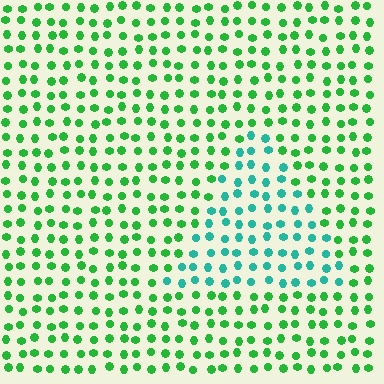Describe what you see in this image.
The image is filled with small green elements in a uniform arrangement. A triangle-shaped region is visible where the elements are tinted to a slightly different hue, forming a subtle color boundary.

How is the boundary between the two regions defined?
The boundary is defined purely by a slight shift in hue (about 43 degrees). Spacing, size, and orientation are identical on both sides.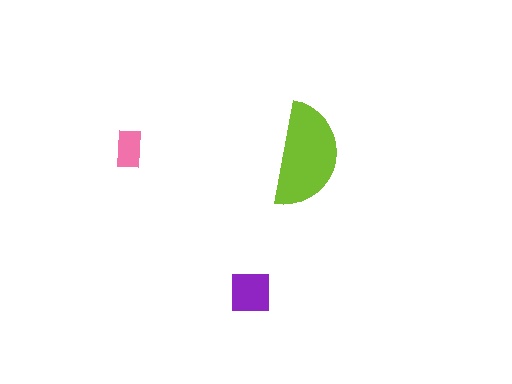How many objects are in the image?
There are 3 objects in the image.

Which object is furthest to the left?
The pink rectangle is leftmost.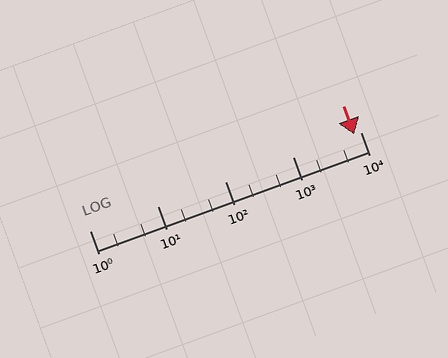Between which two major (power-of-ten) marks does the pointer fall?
The pointer is between 1000 and 10000.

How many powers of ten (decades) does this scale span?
The scale spans 4 decades, from 1 to 10000.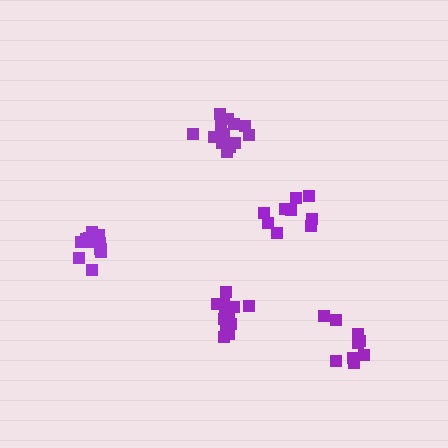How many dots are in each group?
Group 1: 9 dots, Group 2: 15 dots, Group 3: 13 dots, Group 4: 9 dots, Group 5: 13 dots (59 total).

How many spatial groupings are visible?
There are 5 spatial groupings.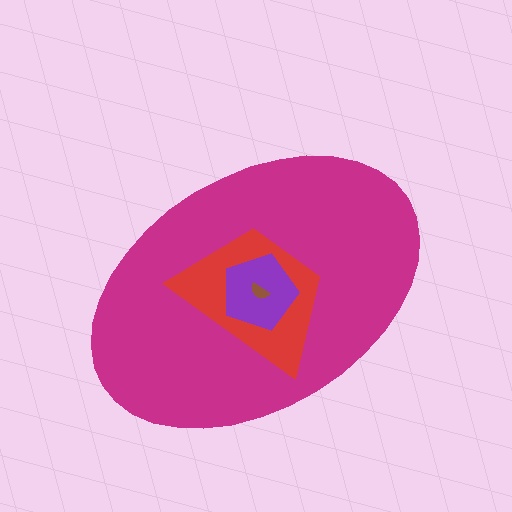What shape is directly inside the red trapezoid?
The purple pentagon.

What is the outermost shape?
The magenta ellipse.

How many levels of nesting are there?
4.